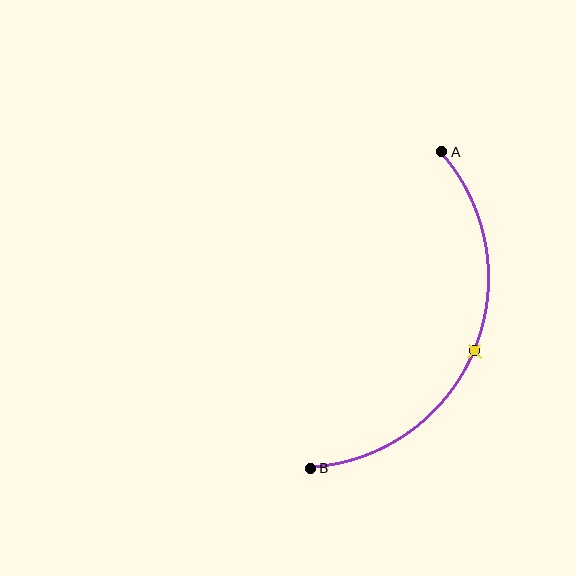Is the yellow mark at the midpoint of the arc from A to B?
Yes. The yellow mark lies on the arc at equal arc-length from both A and B — it is the arc midpoint.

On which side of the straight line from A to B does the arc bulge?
The arc bulges to the right of the straight line connecting A and B.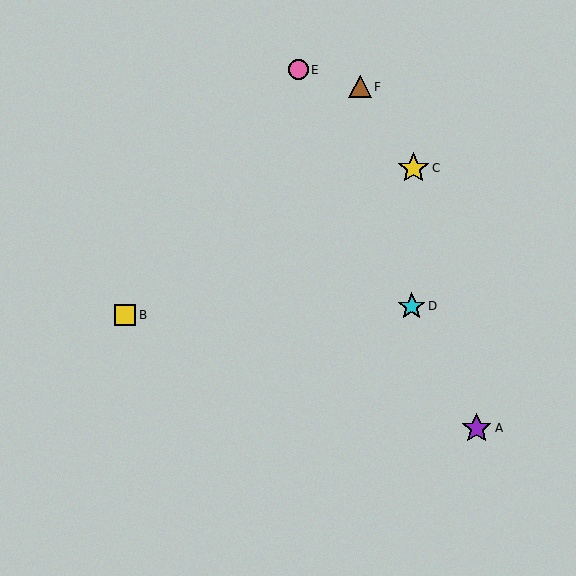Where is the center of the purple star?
The center of the purple star is at (477, 428).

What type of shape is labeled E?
Shape E is a pink circle.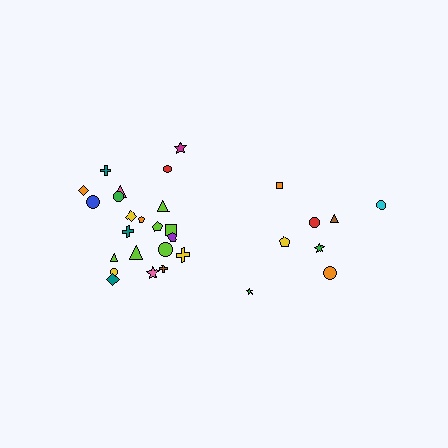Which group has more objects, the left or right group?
The left group.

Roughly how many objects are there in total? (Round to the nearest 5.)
Roughly 30 objects in total.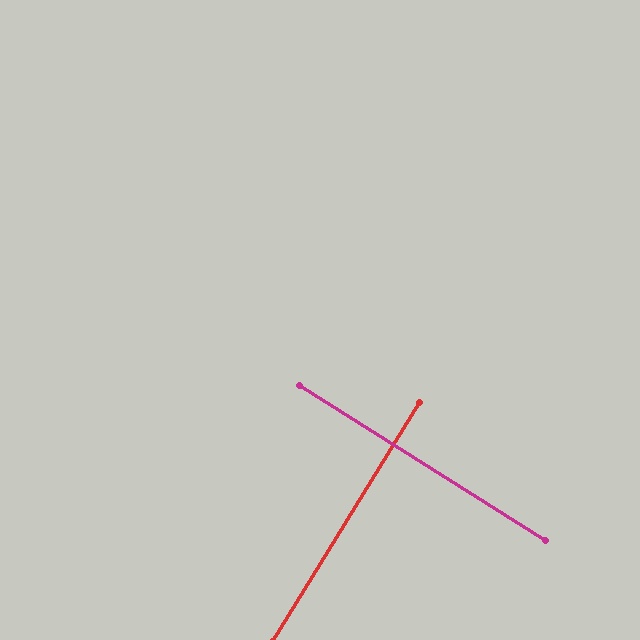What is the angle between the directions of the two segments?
Approximately 89 degrees.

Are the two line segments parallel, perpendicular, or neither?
Perpendicular — they meet at approximately 89°.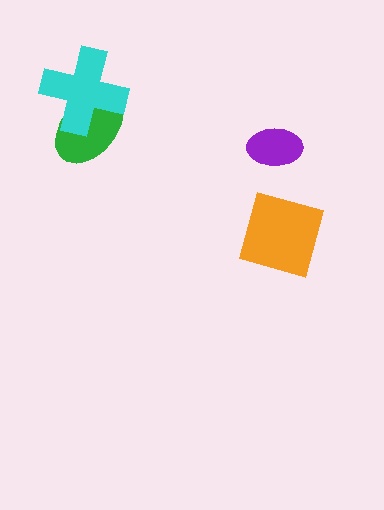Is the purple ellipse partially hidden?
No, no other shape covers it.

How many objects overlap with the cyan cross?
1 object overlaps with the cyan cross.